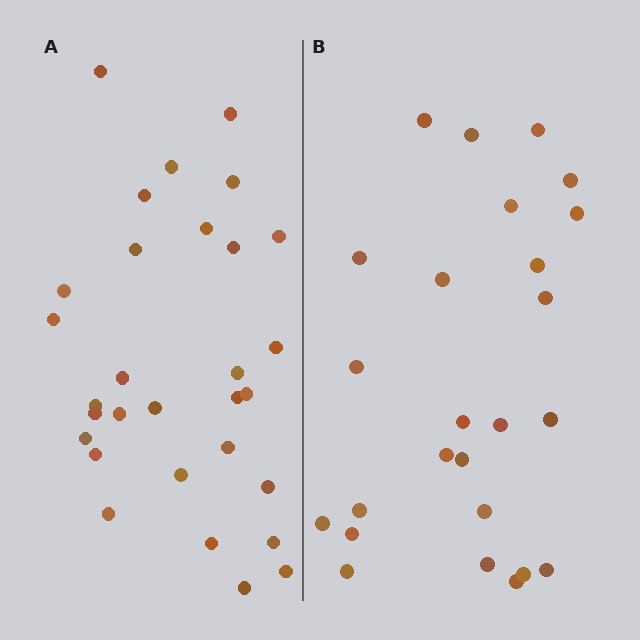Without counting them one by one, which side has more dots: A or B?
Region A (the left region) has more dots.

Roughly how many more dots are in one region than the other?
Region A has about 5 more dots than region B.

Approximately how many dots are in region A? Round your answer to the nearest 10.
About 30 dots.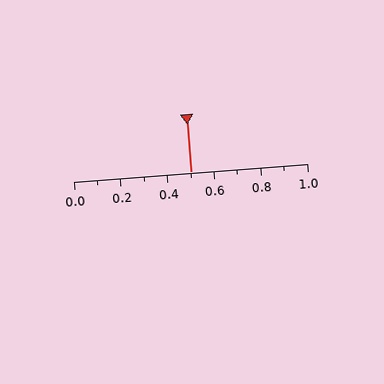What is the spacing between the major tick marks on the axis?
The major ticks are spaced 0.2 apart.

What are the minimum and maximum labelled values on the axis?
The axis runs from 0.0 to 1.0.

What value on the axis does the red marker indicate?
The marker indicates approximately 0.5.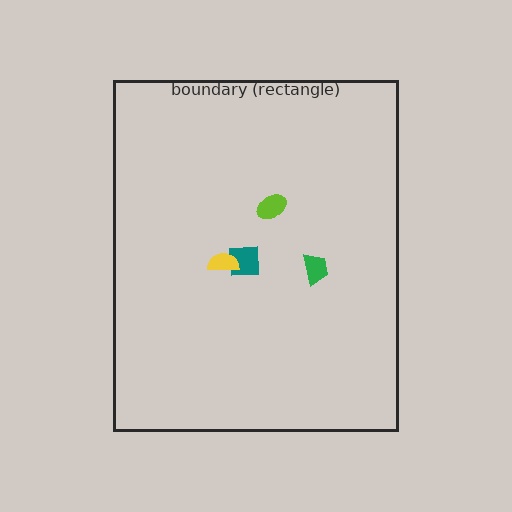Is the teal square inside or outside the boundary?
Inside.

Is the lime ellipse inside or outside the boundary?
Inside.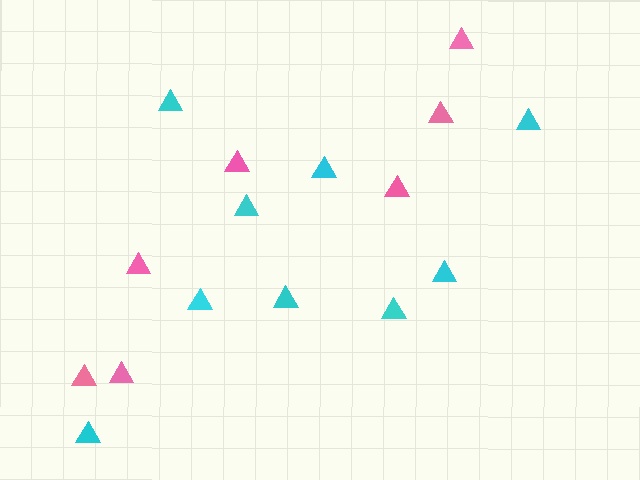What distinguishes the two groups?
There are 2 groups: one group of pink triangles (7) and one group of cyan triangles (9).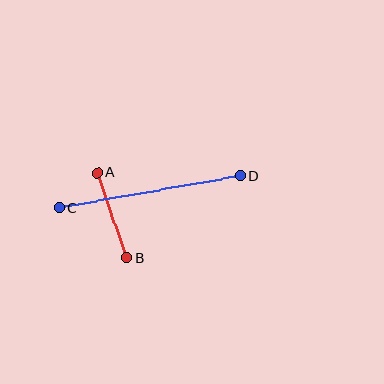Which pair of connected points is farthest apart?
Points C and D are farthest apart.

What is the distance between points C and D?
The distance is approximately 184 pixels.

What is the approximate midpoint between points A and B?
The midpoint is at approximately (112, 215) pixels.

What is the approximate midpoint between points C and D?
The midpoint is at approximately (150, 192) pixels.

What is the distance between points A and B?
The distance is approximately 90 pixels.